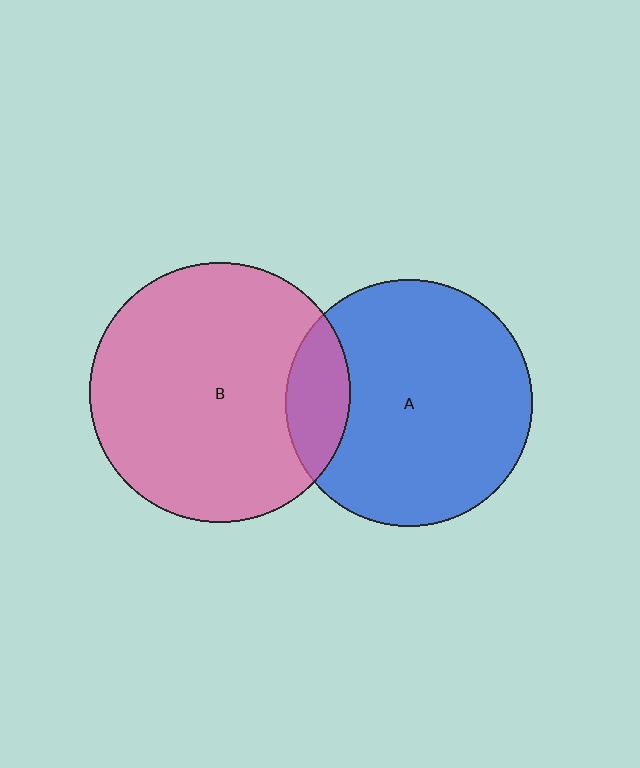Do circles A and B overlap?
Yes.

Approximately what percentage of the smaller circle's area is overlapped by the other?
Approximately 15%.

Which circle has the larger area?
Circle B (pink).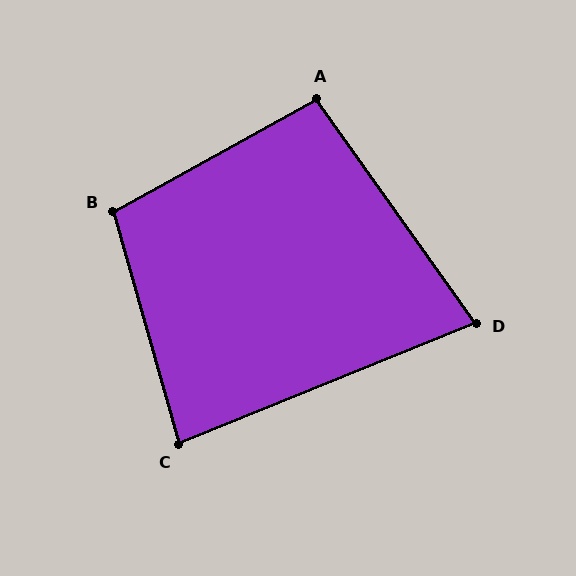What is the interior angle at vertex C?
Approximately 84 degrees (acute).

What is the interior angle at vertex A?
Approximately 96 degrees (obtuse).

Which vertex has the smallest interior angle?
D, at approximately 77 degrees.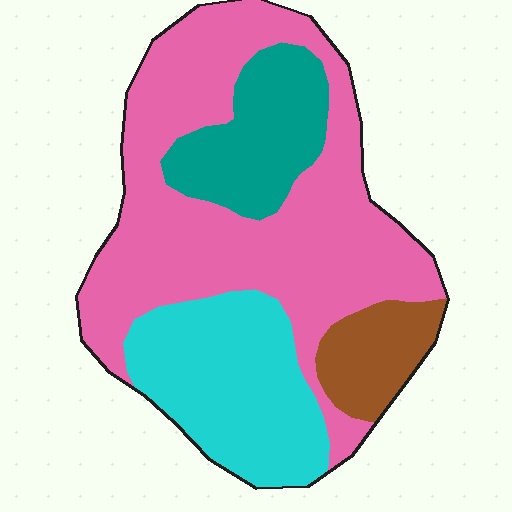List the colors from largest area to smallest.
From largest to smallest: pink, cyan, teal, brown.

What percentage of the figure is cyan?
Cyan covers 23% of the figure.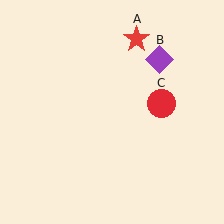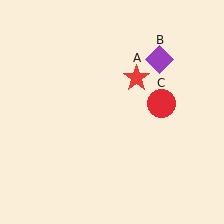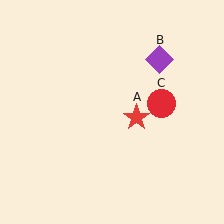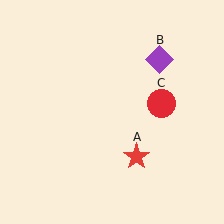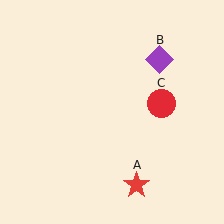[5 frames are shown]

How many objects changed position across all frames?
1 object changed position: red star (object A).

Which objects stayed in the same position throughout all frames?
Purple diamond (object B) and red circle (object C) remained stationary.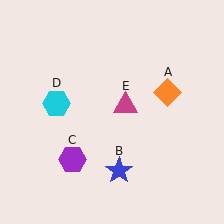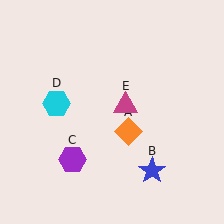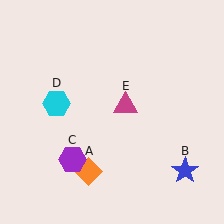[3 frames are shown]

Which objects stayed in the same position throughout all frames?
Purple hexagon (object C) and cyan hexagon (object D) and magenta triangle (object E) remained stationary.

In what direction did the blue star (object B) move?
The blue star (object B) moved right.